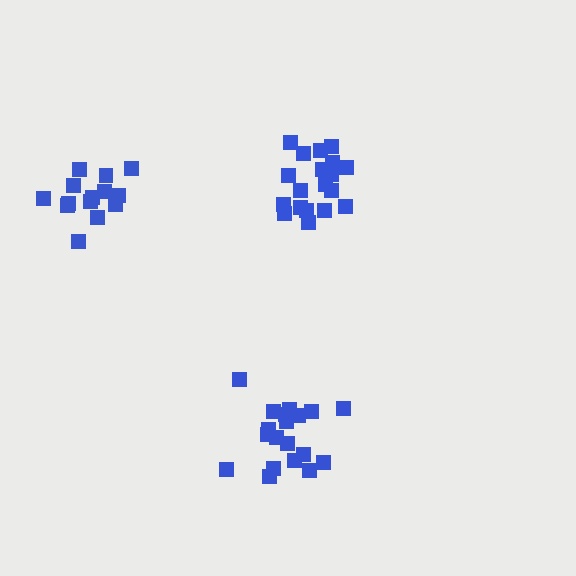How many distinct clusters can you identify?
There are 3 distinct clusters.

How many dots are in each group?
Group 1: 19 dots, Group 2: 14 dots, Group 3: 19 dots (52 total).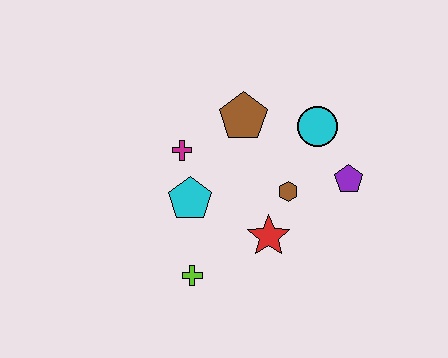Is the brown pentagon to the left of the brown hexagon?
Yes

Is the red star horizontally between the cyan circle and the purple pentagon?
No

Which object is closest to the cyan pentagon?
The magenta cross is closest to the cyan pentagon.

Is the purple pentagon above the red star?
Yes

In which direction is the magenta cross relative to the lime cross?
The magenta cross is above the lime cross.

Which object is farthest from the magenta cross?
The purple pentagon is farthest from the magenta cross.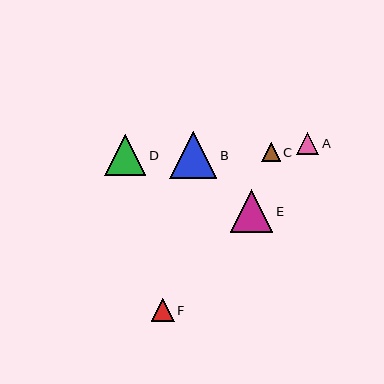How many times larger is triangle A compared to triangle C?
Triangle A is approximately 1.2 times the size of triangle C.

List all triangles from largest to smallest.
From largest to smallest: B, E, D, F, A, C.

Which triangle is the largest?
Triangle B is the largest with a size of approximately 47 pixels.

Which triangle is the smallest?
Triangle C is the smallest with a size of approximately 18 pixels.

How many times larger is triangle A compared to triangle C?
Triangle A is approximately 1.2 times the size of triangle C.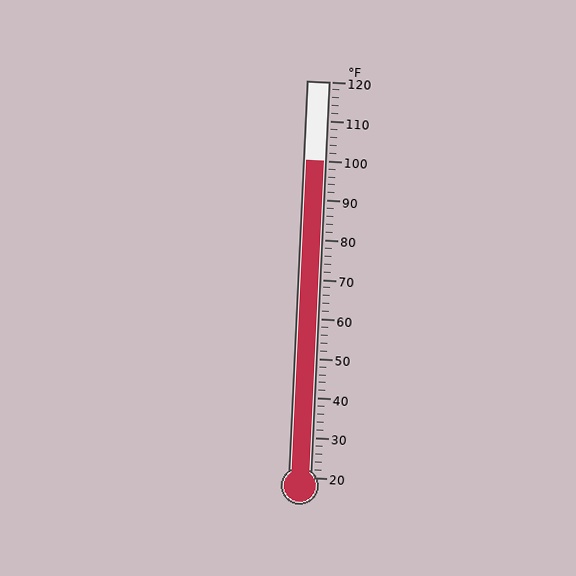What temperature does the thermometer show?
The thermometer shows approximately 100°F.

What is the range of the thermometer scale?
The thermometer scale ranges from 20°F to 120°F.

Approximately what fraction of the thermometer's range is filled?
The thermometer is filled to approximately 80% of its range.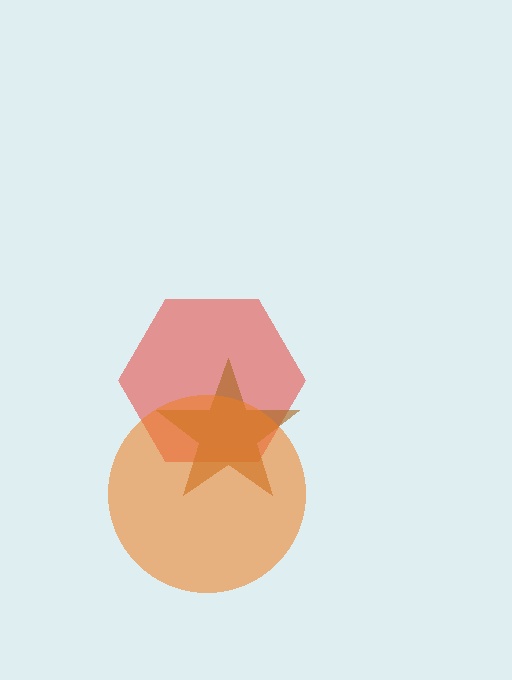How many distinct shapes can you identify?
There are 3 distinct shapes: a red hexagon, a brown star, an orange circle.